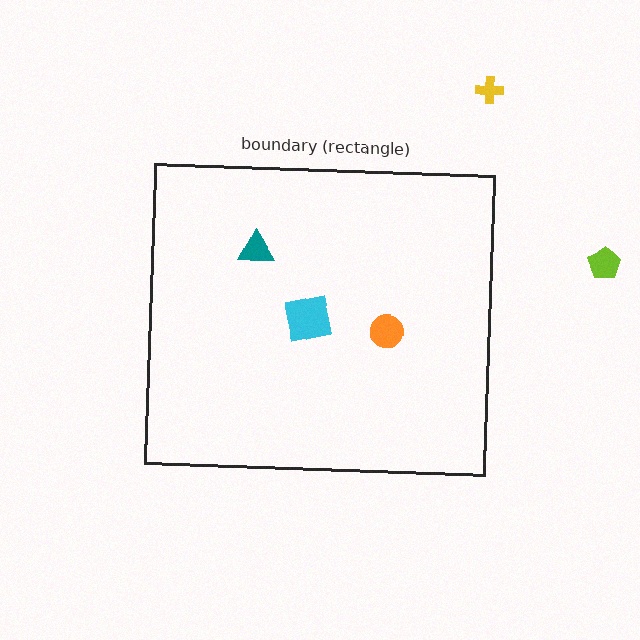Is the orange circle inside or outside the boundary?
Inside.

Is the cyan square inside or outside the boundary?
Inside.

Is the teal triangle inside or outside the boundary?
Inside.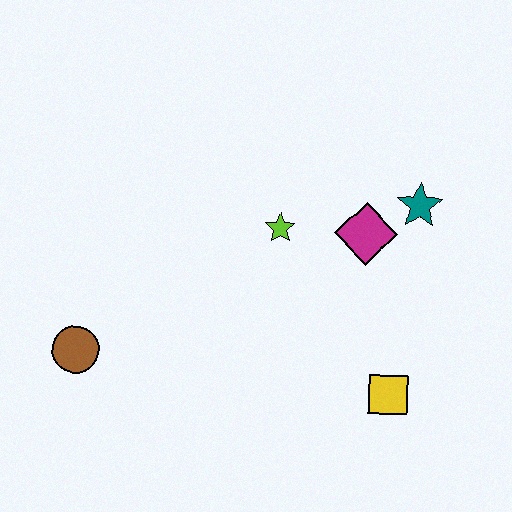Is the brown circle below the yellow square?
No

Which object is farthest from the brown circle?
The teal star is farthest from the brown circle.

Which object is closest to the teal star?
The magenta diamond is closest to the teal star.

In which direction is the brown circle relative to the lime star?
The brown circle is to the left of the lime star.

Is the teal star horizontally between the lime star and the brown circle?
No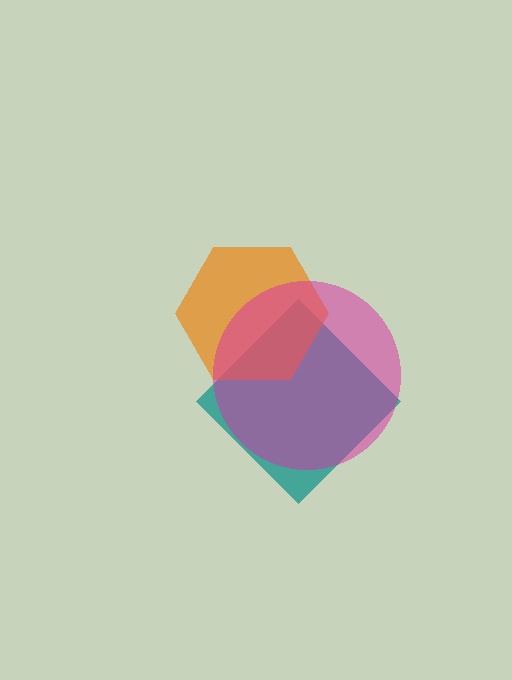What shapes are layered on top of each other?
The layered shapes are: a teal diamond, an orange hexagon, a magenta circle.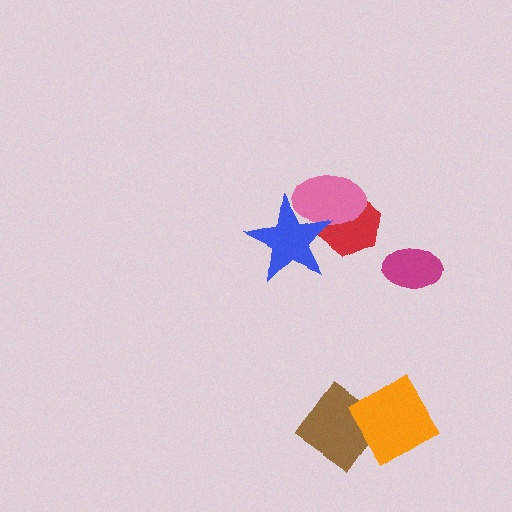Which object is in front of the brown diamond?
The orange diamond is in front of the brown diamond.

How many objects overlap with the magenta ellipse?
0 objects overlap with the magenta ellipse.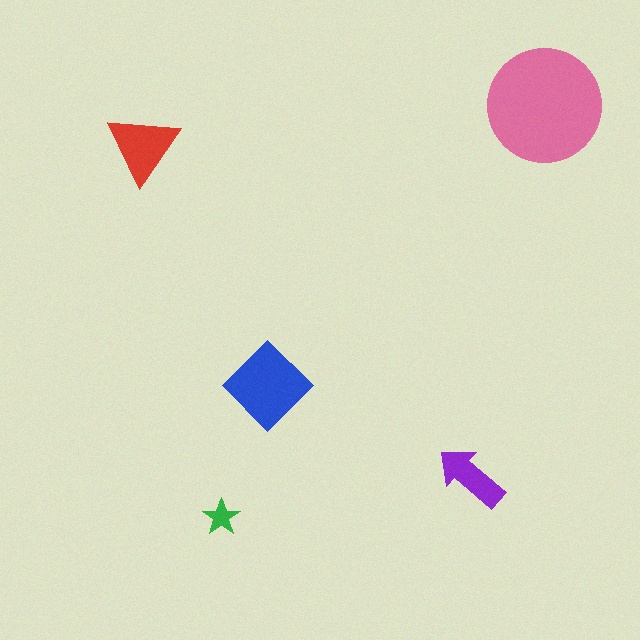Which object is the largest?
The pink circle.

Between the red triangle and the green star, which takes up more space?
The red triangle.